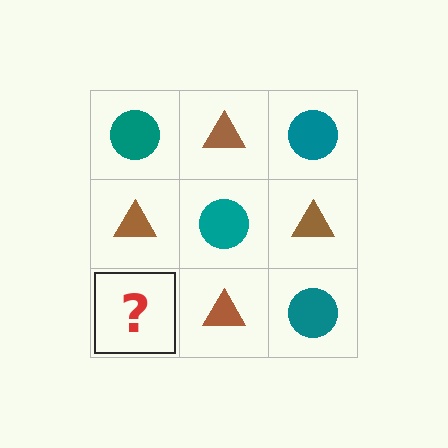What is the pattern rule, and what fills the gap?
The rule is that it alternates teal circle and brown triangle in a checkerboard pattern. The gap should be filled with a teal circle.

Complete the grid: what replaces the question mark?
The question mark should be replaced with a teal circle.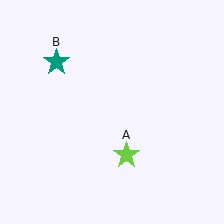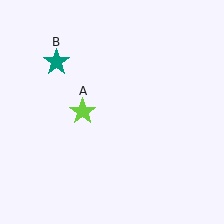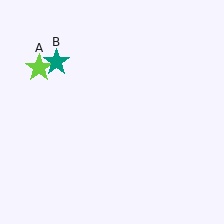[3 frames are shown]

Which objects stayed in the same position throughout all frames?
Teal star (object B) remained stationary.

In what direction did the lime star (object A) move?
The lime star (object A) moved up and to the left.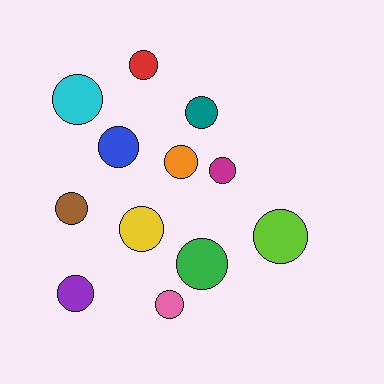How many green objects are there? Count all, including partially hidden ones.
There is 1 green object.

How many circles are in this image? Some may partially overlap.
There are 12 circles.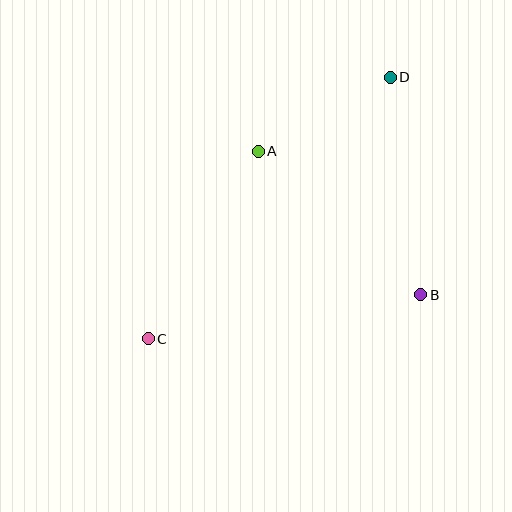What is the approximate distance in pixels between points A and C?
The distance between A and C is approximately 217 pixels.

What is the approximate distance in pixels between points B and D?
The distance between B and D is approximately 220 pixels.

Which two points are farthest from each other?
Points C and D are farthest from each other.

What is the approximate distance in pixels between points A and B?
The distance between A and B is approximately 217 pixels.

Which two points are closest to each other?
Points A and D are closest to each other.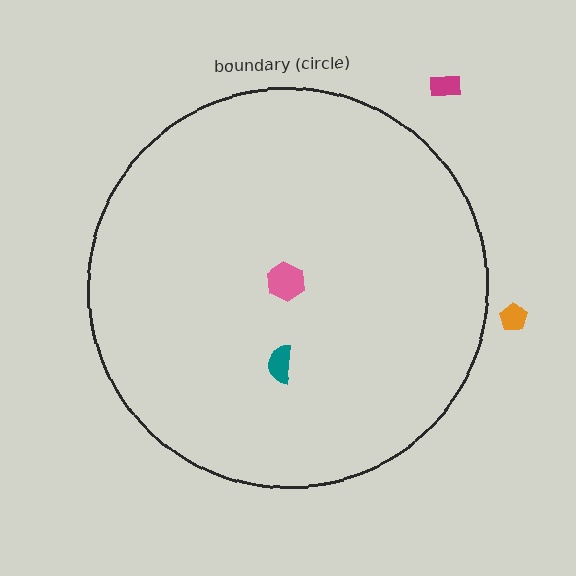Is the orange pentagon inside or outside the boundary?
Outside.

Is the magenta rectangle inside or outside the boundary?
Outside.